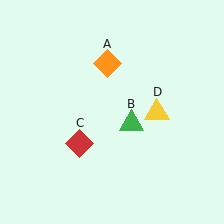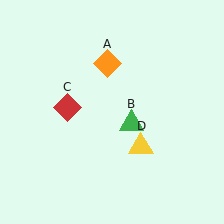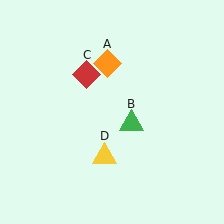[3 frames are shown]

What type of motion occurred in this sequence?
The red diamond (object C), yellow triangle (object D) rotated clockwise around the center of the scene.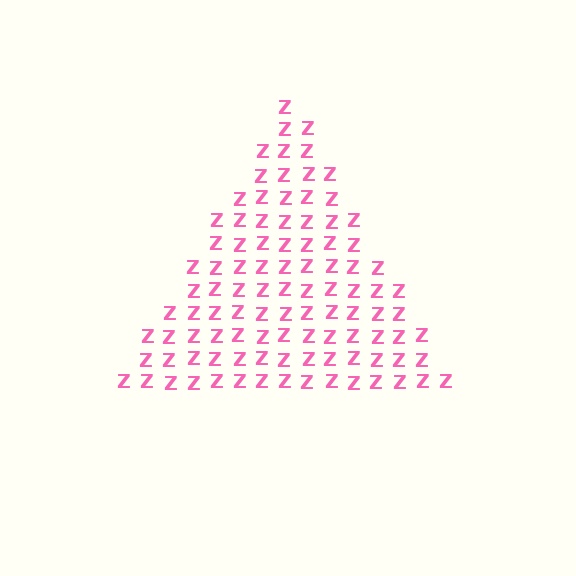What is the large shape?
The large shape is a triangle.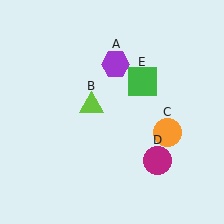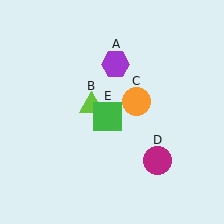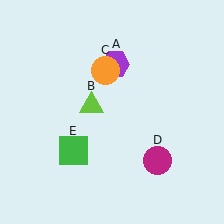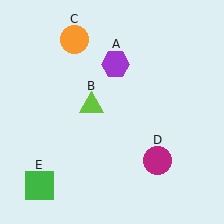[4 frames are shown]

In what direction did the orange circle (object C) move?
The orange circle (object C) moved up and to the left.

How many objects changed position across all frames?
2 objects changed position: orange circle (object C), green square (object E).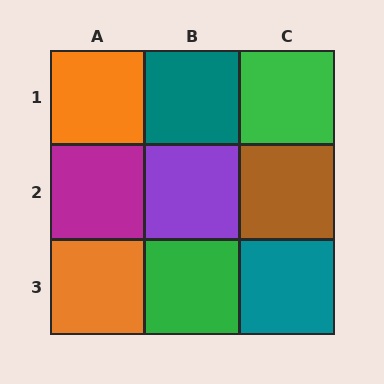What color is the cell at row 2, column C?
Brown.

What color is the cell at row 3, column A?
Orange.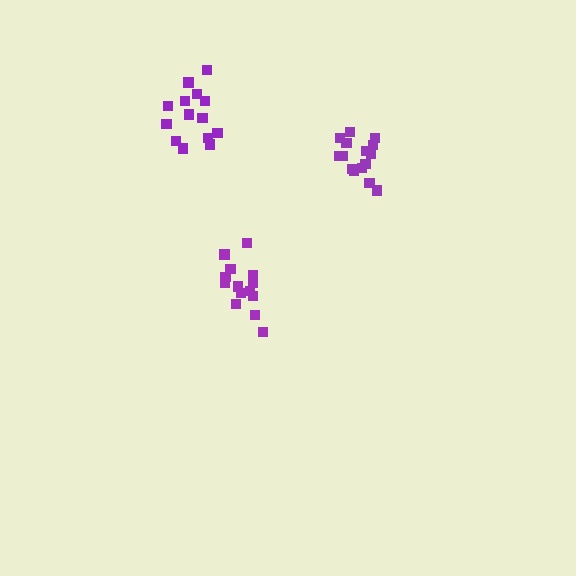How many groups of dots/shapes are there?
There are 3 groups.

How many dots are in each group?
Group 1: 14 dots, Group 2: 15 dots, Group 3: 14 dots (43 total).